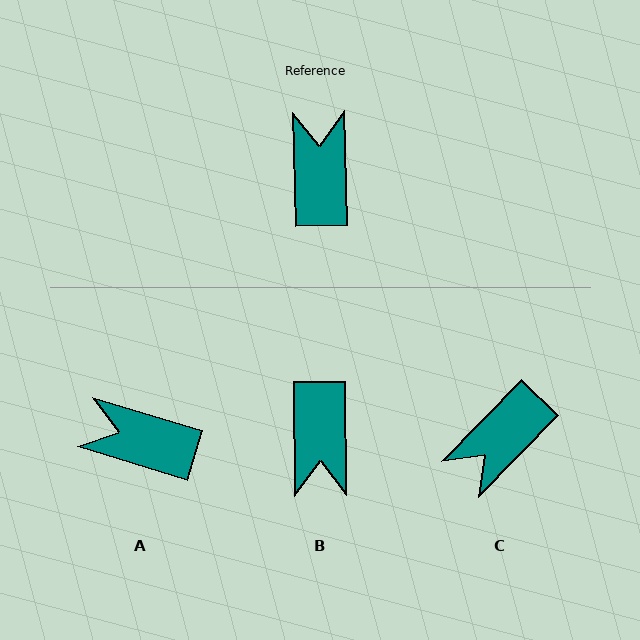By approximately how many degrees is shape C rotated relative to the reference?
Approximately 134 degrees counter-clockwise.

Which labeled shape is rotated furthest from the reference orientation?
B, about 179 degrees away.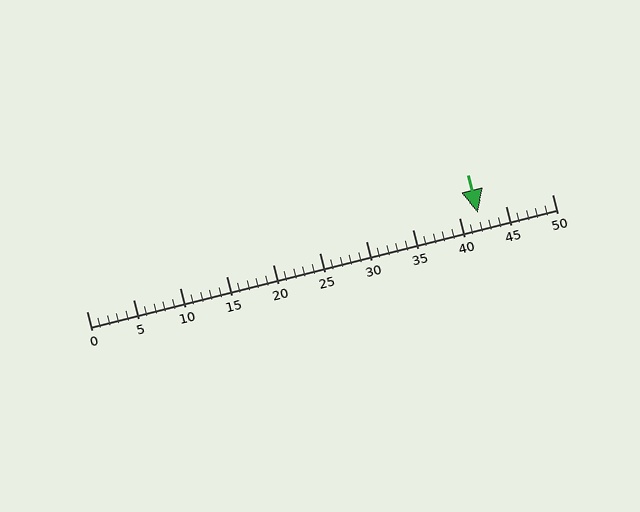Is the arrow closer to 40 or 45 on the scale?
The arrow is closer to 40.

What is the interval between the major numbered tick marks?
The major tick marks are spaced 5 units apart.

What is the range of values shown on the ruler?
The ruler shows values from 0 to 50.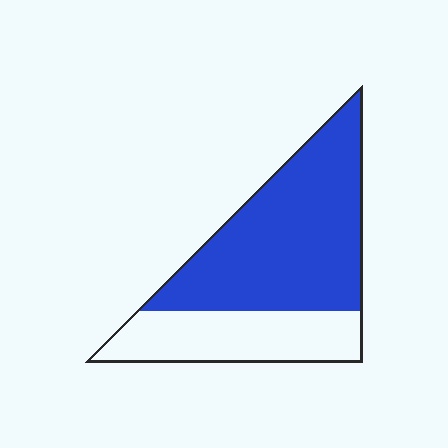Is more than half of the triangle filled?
Yes.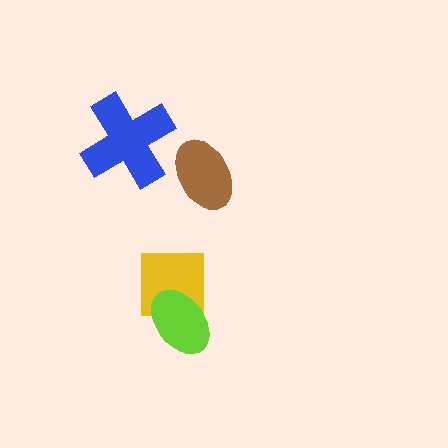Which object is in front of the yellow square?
The lime ellipse is in front of the yellow square.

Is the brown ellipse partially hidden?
No, no other shape covers it.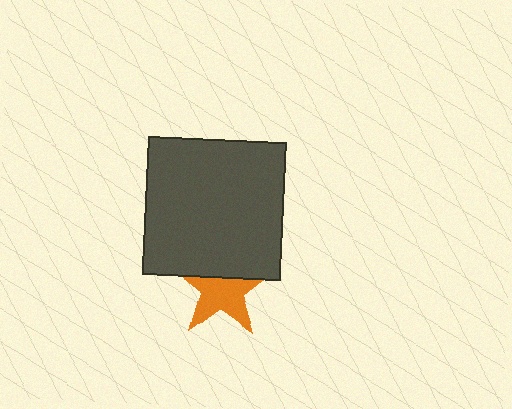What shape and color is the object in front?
The object in front is a dark gray square.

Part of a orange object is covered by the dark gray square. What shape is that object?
It is a star.